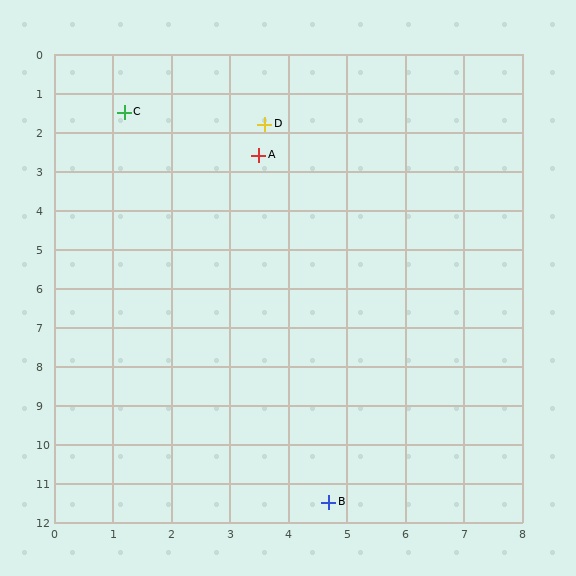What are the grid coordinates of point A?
Point A is at approximately (3.5, 2.6).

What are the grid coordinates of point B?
Point B is at approximately (4.7, 11.5).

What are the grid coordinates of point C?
Point C is at approximately (1.2, 1.5).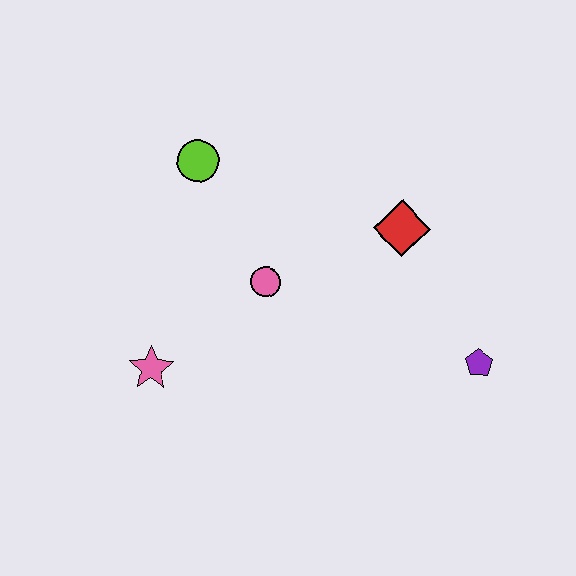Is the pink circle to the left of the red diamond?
Yes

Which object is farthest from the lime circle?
The purple pentagon is farthest from the lime circle.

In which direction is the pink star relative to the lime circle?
The pink star is below the lime circle.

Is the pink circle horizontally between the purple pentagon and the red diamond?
No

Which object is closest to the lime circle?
The pink circle is closest to the lime circle.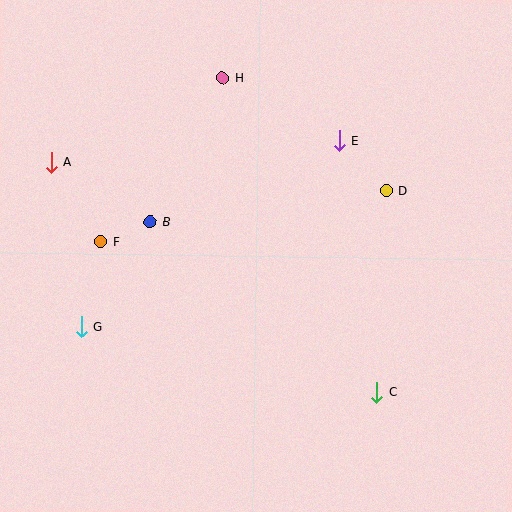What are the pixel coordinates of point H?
Point H is at (222, 78).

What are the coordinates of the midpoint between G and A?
The midpoint between G and A is at (66, 244).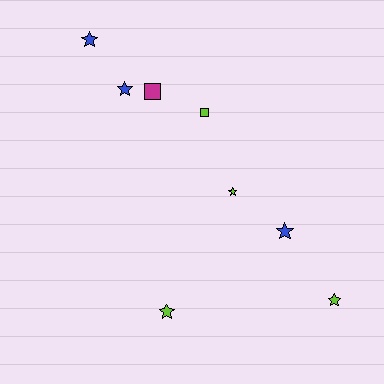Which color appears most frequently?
Lime, with 4 objects.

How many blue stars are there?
There are 3 blue stars.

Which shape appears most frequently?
Star, with 6 objects.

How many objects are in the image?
There are 8 objects.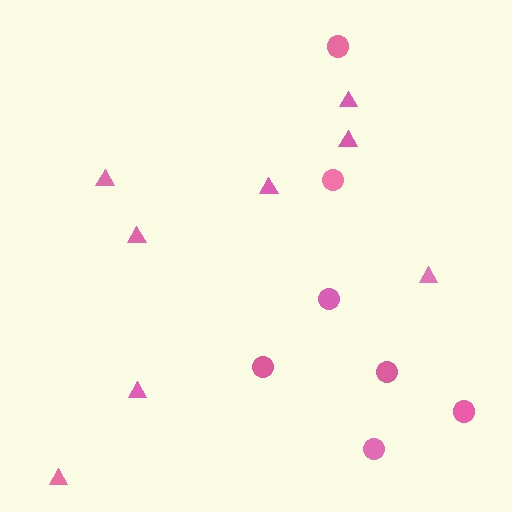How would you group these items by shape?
There are 2 groups: one group of triangles (8) and one group of circles (7).